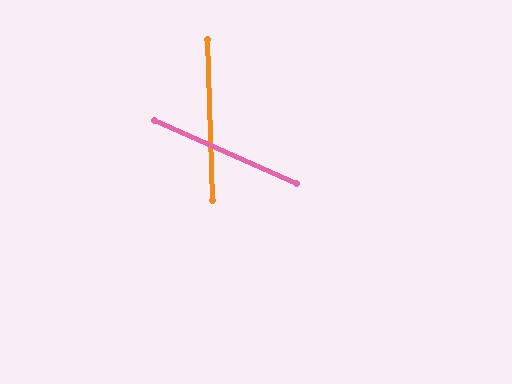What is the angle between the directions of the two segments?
Approximately 64 degrees.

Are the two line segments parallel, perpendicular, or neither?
Neither parallel nor perpendicular — they differ by about 64°.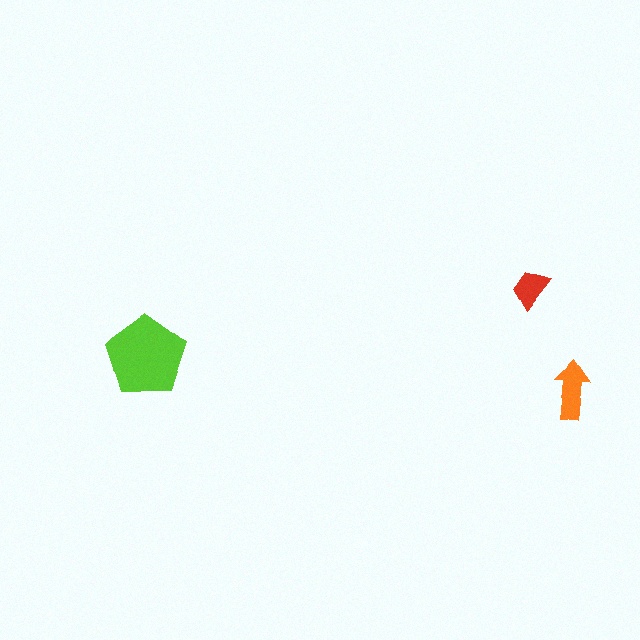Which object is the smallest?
The red trapezoid.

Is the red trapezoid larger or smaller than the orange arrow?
Smaller.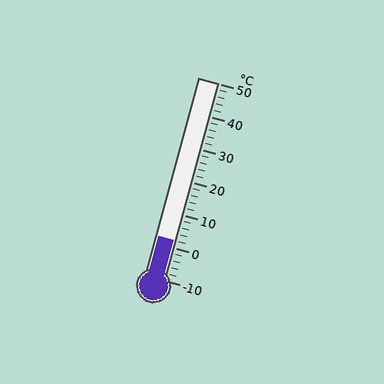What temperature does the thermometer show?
The thermometer shows approximately 2°C.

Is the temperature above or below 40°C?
The temperature is below 40°C.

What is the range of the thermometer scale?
The thermometer scale ranges from -10°C to 50°C.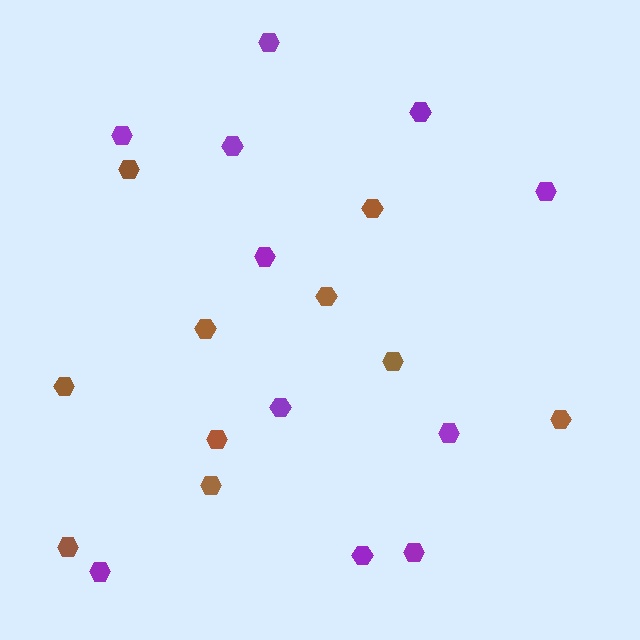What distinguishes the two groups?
There are 2 groups: one group of brown hexagons (10) and one group of purple hexagons (11).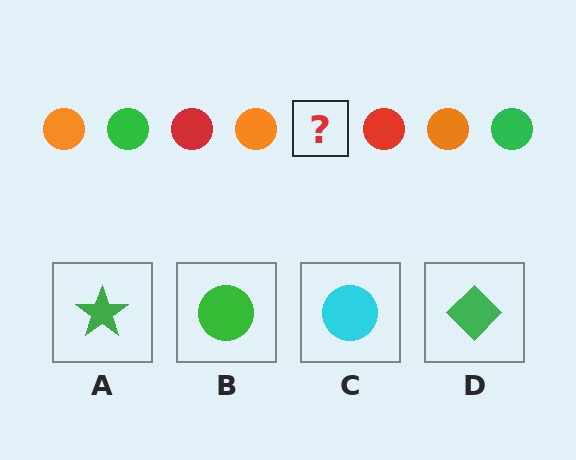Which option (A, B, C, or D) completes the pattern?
B.